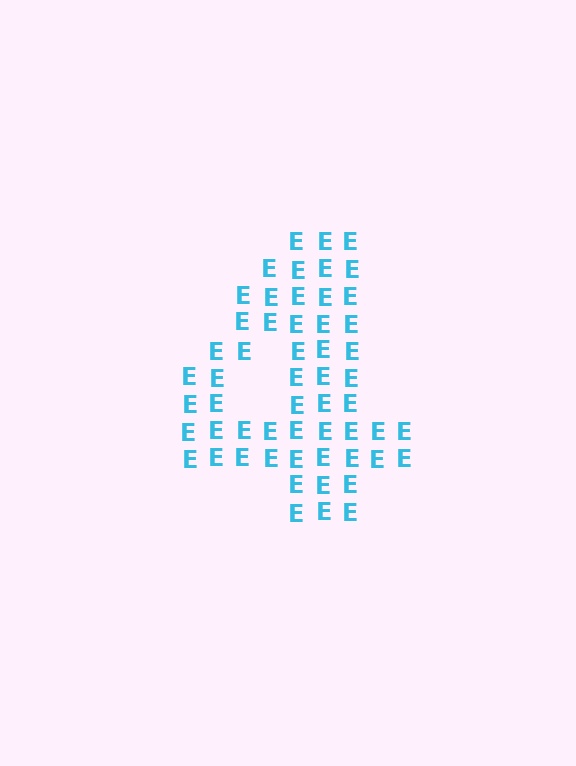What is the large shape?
The large shape is the digit 4.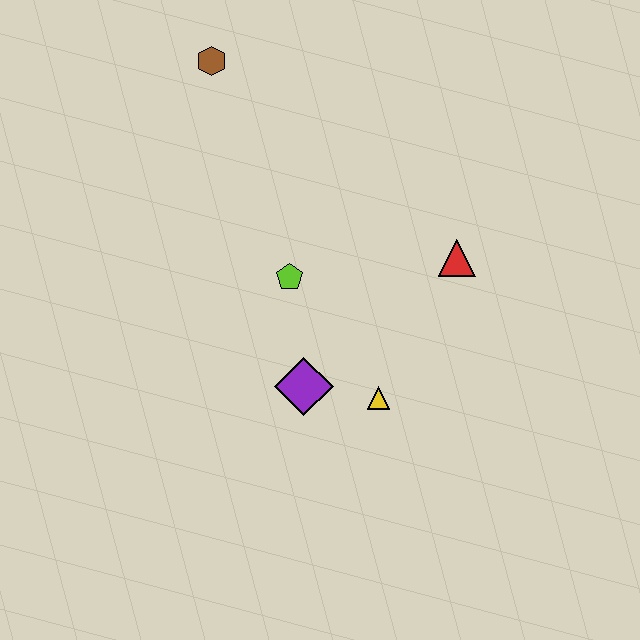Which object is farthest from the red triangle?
The brown hexagon is farthest from the red triangle.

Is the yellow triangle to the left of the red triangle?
Yes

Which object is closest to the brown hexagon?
The lime pentagon is closest to the brown hexagon.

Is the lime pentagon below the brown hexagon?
Yes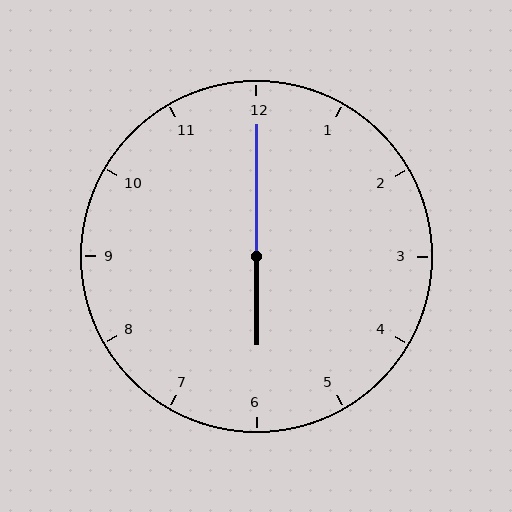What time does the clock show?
6:00.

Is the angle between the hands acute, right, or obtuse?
It is obtuse.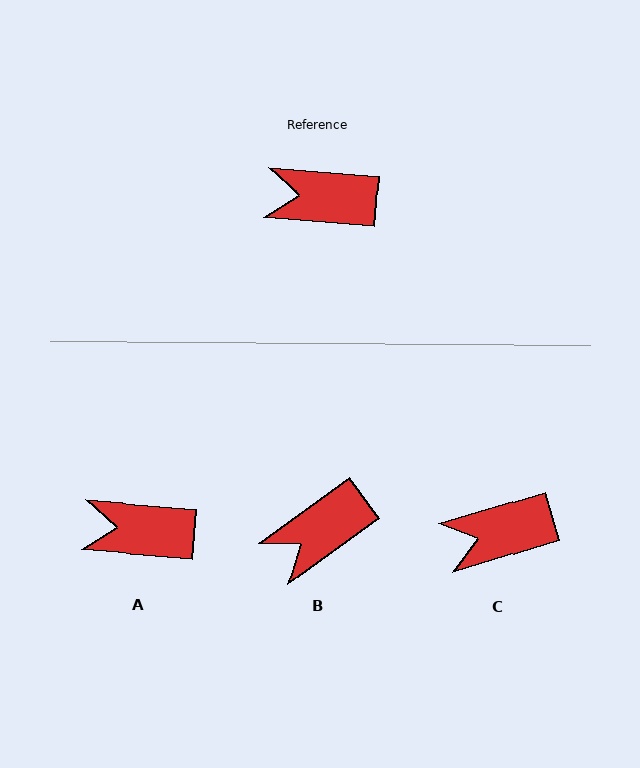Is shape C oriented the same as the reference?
No, it is off by about 22 degrees.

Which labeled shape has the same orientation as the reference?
A.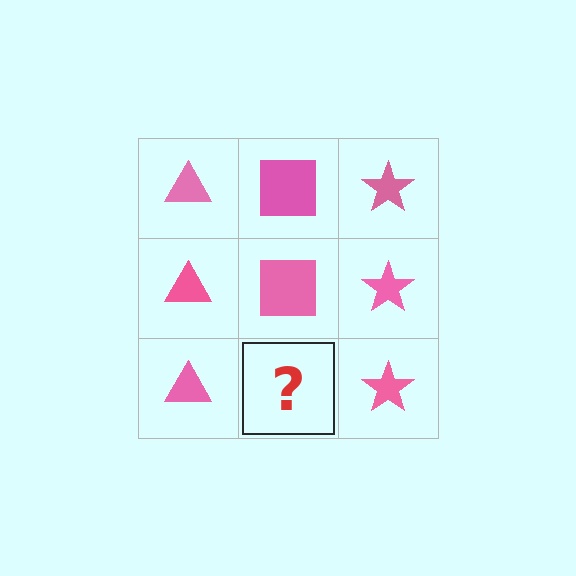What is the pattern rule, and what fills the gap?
The rule is that each column has a consistent shape. The gap should be filled with a pink square.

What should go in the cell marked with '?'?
The missing cell should contain a pink square.